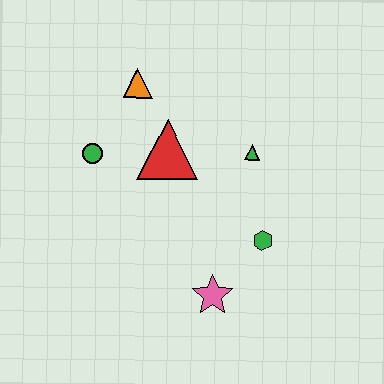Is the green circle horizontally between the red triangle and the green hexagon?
No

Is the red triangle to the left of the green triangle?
Yes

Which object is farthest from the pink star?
The orange triangle is farthest from the pink star.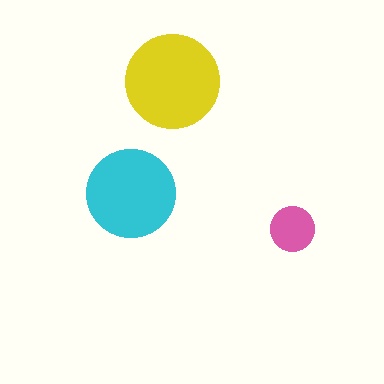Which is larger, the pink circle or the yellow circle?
The yellow one.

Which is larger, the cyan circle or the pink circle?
The cyan one.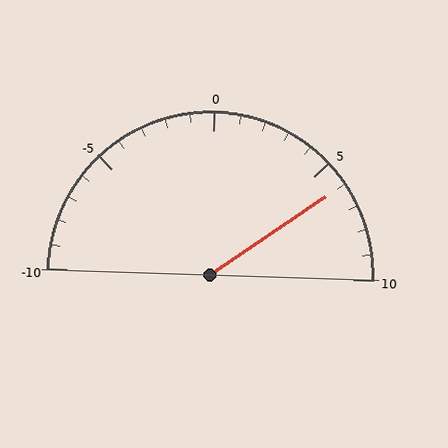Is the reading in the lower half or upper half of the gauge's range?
The reading is in the upper half of the range (-10 to 10).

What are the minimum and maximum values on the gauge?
The gauge ranges from -10 to 10.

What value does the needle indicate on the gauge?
The needle indicates approximately 6.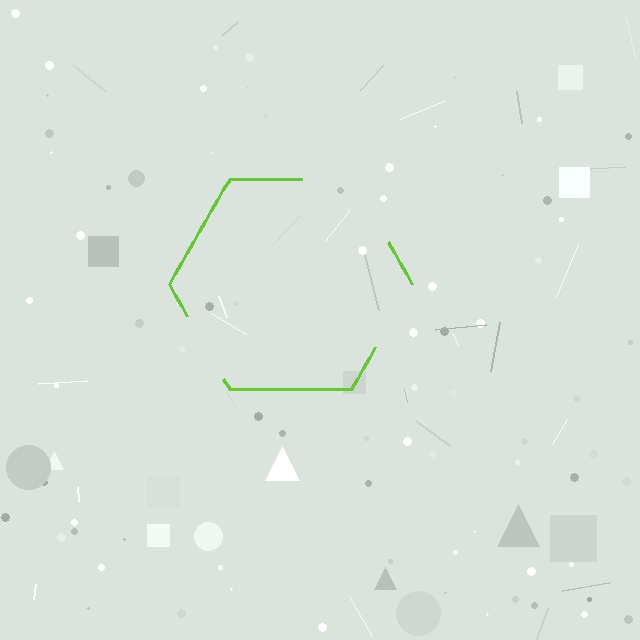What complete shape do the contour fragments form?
The contour fragments form a hexagon.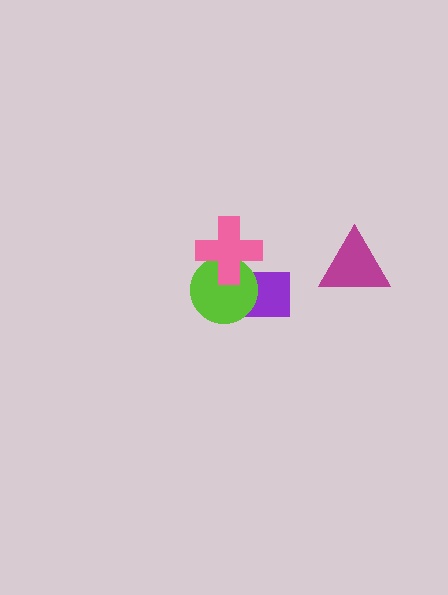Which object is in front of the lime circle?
The pink cross is in front of the lime circle.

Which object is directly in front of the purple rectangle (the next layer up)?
The lime circle is directly in front of the purple rectangle.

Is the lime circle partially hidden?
Yes, it is partially covered by another shape.